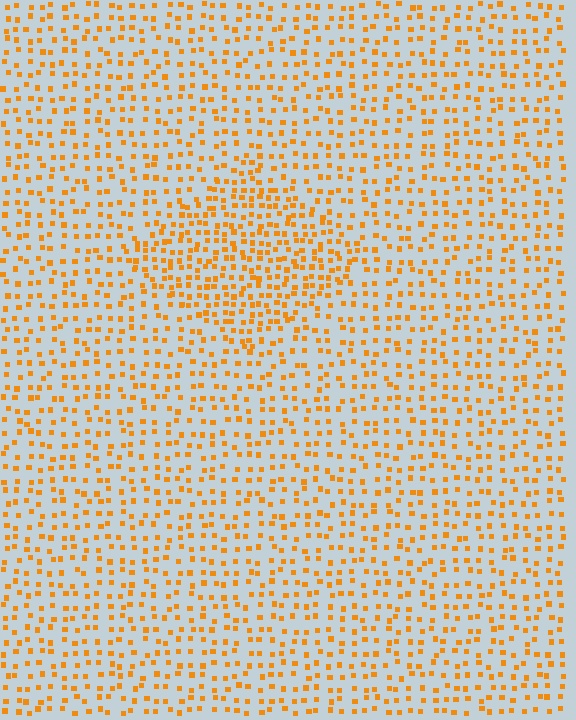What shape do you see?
I see a diamond.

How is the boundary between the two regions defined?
The boundary is defined by a change in element density (approximately 1.7x ratio). All elements are the same color, size, and shape.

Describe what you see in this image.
The image contains small orange elements arranged at two different densities. A diamond-shaped region is visible where the elements are more densely packed than the surrounding area.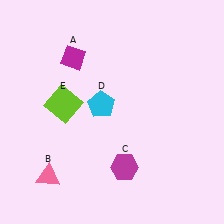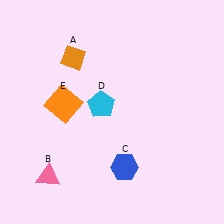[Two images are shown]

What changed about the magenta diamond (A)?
In Image 1, A is magenta. In Image 2, it changed to orange.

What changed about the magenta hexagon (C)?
In Image 1, C is magenta. In Image 2, it changed to blue.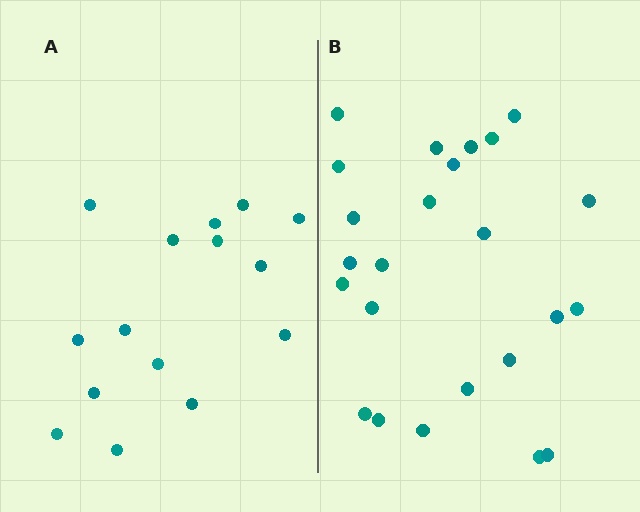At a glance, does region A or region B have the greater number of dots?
Region B (the right region) has more dots.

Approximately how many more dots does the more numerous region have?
Region B has roughly 8 or so more dots than region A.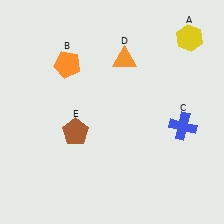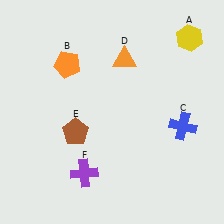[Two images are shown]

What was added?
A purple cross (F) was added in Image 2.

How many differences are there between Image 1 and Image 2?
There is 1 difference between the two images.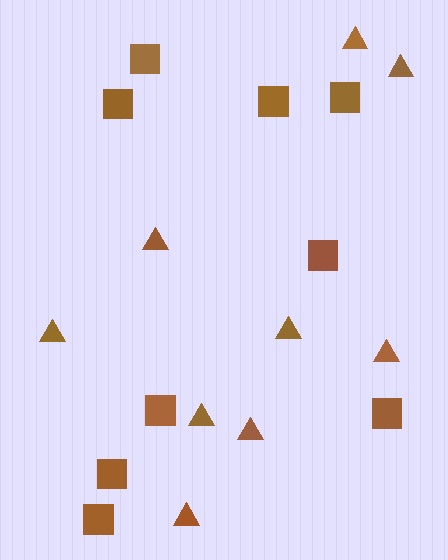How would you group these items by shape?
There are 2 groups: one group of triangles (9) and one group of squares (9).